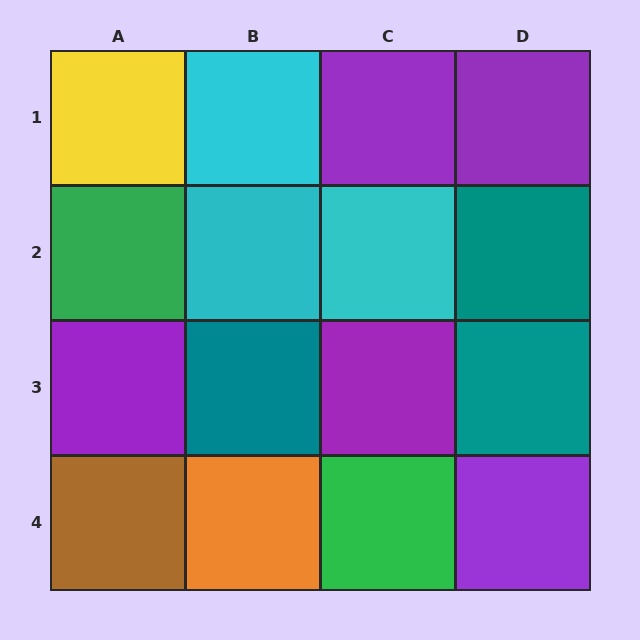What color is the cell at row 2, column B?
Cyan.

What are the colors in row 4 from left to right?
Brown, orange, green, purple.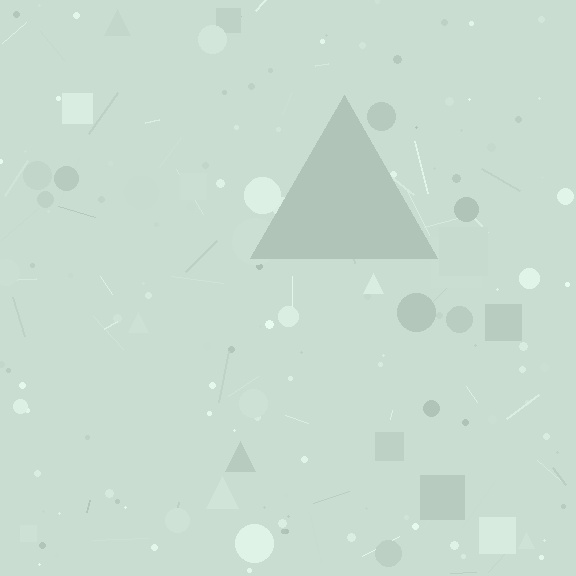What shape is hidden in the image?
A triangle is hidden in the image.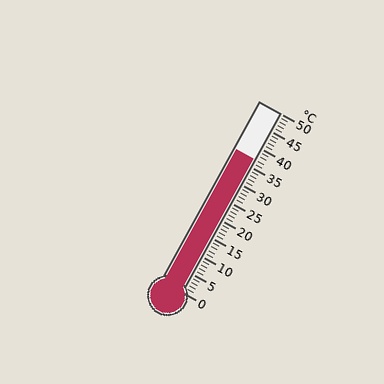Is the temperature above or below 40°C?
The temperature is below 40°C.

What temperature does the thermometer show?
The thermometer shows approximately 37°C.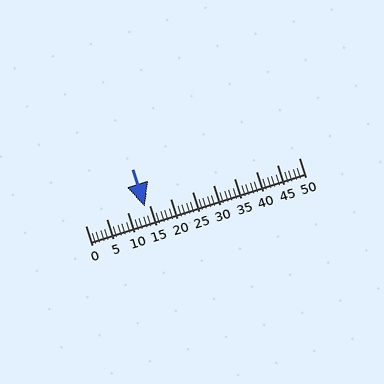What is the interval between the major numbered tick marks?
The major tick marks are spaced 5 units apart.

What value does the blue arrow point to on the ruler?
The blue arrow points to approximately 14.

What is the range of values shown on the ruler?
The ruler shows values from 0 to 50.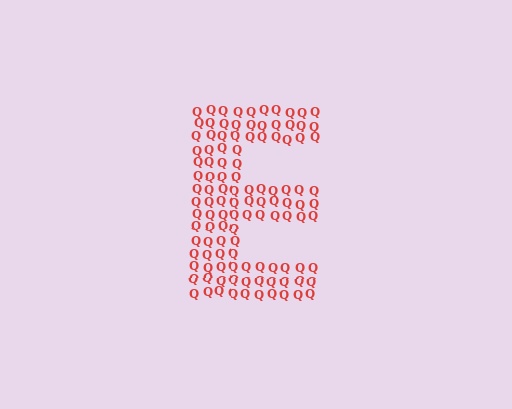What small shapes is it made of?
It is made of small letter Q's.